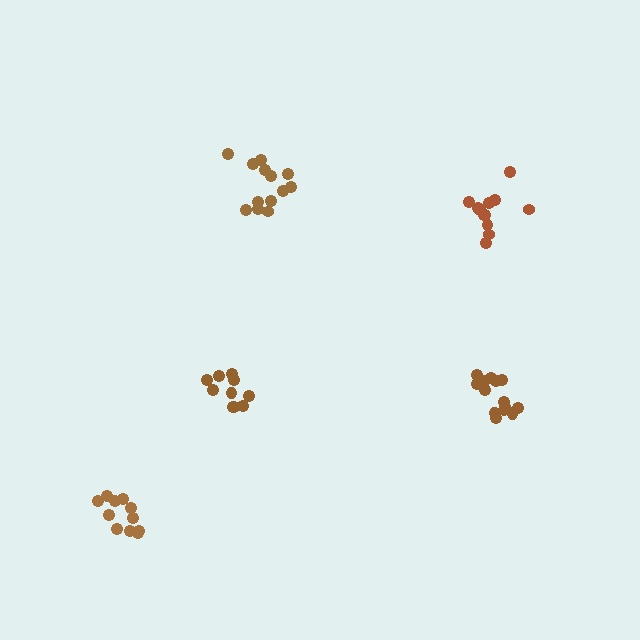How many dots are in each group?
Group 1: 13 dots, Group 2: 11 dots, Group 3: 12 dots, Group 4: 10 dots, Group 5: 14 dots (60 total).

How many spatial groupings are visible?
There are 5 spatial groupings.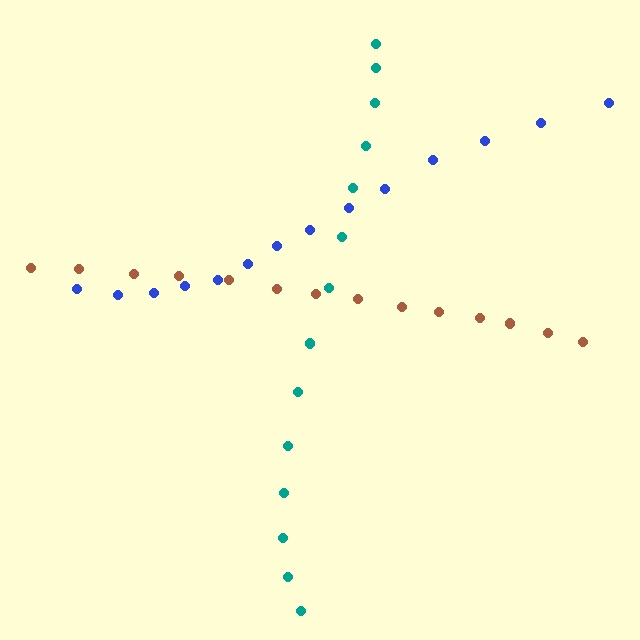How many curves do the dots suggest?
There are 3 distinct paths.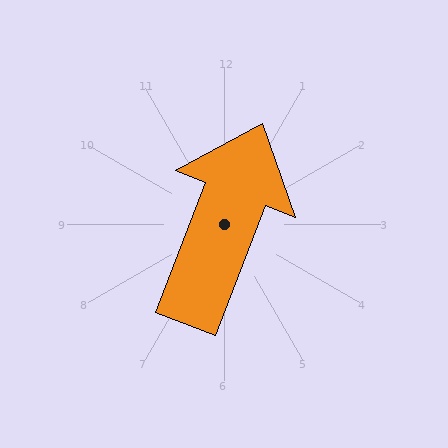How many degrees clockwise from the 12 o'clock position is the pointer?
Approximately 21 degrees.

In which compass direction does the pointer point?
North.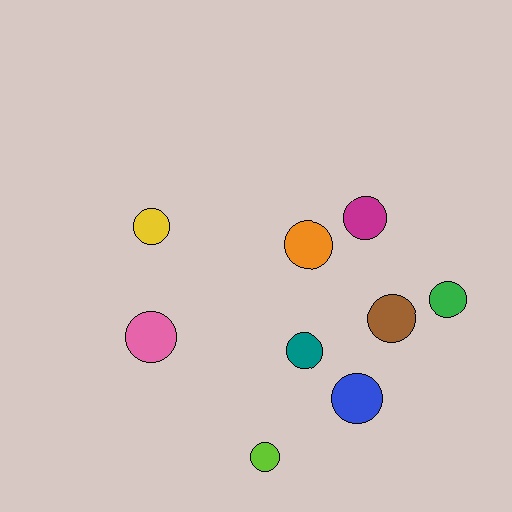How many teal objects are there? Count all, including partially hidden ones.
There is 1 teal object.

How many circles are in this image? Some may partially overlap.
There are 9 circles.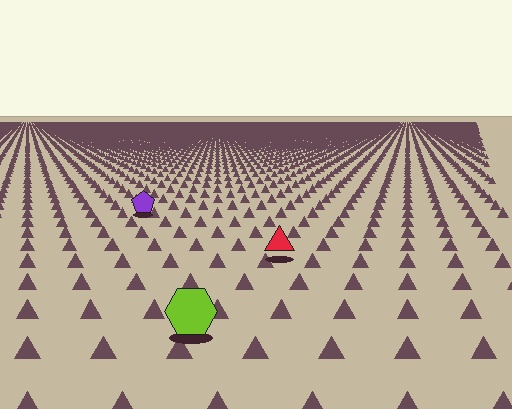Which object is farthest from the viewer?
The purple pentagon is farthest from the viewer. It appears smaller and the ground texture around it is denser.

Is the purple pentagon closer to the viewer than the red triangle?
No. The red triangle is closer — you can tell from the texture gradient: the ground texture is coarser near it.